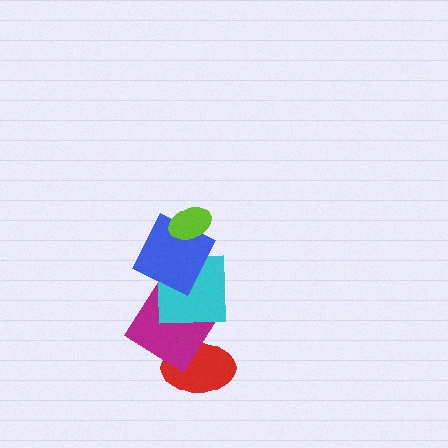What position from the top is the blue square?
The blue square is 2nd from the top.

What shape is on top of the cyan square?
The blue square is on top of the cyan square.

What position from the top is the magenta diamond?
The magenta diamond is 4th from the top.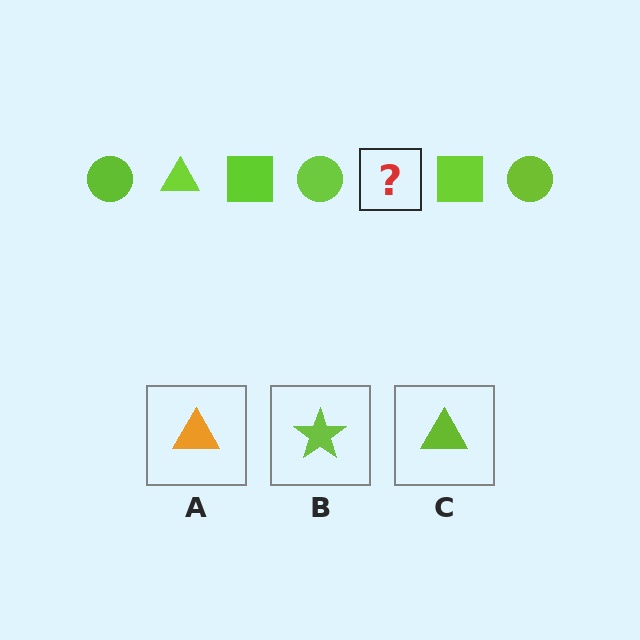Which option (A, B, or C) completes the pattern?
C.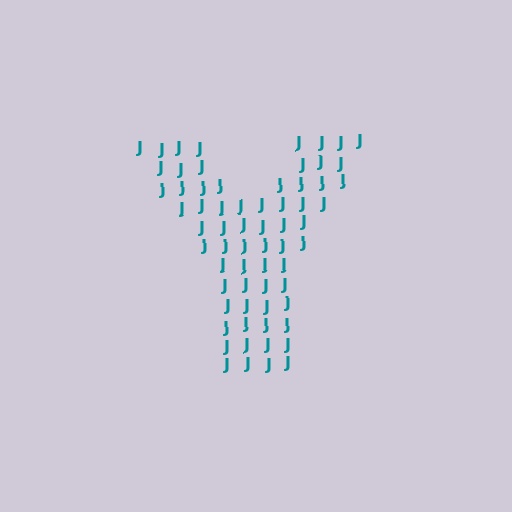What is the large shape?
The large shape is the letter Y.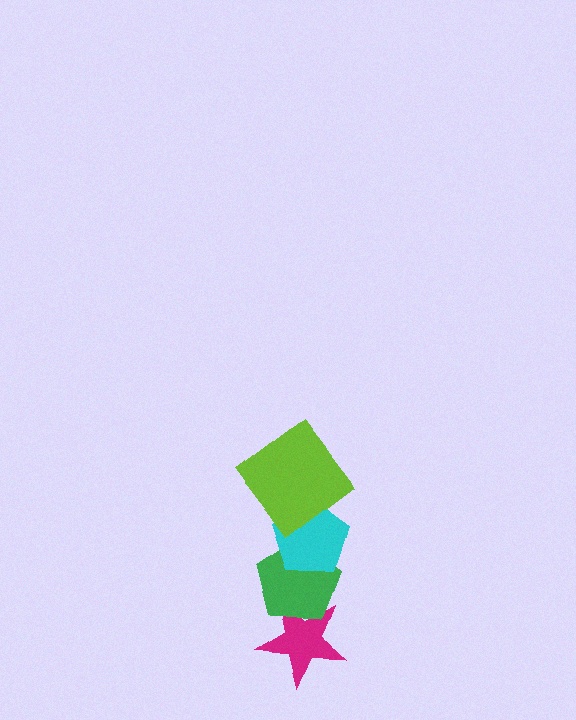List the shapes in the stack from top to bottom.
From top to bottom: the lime diamond, the cyan pentagon, the green pentagon, the magenta star.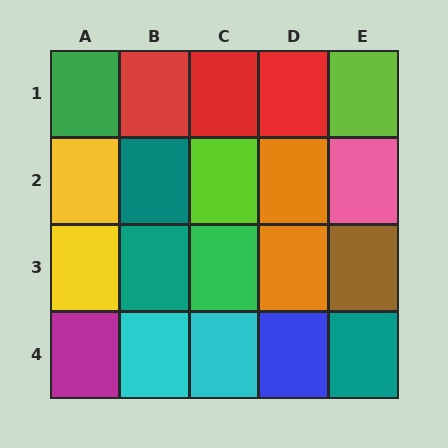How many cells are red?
3 cells are red.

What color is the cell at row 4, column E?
Teal.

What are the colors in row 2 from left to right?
Yellow, teal, lime, orange, pink.